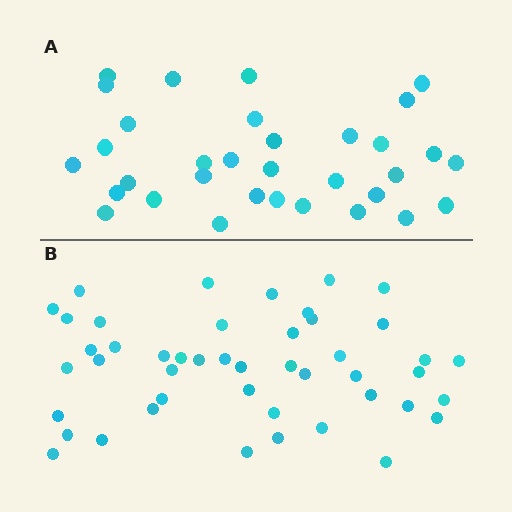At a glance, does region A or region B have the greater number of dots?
Region B (the bottom region) has more dots.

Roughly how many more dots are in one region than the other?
Region B has approximately 15 more dots than region A.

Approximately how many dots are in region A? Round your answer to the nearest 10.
About 30 dots. (The exact count is 33, which rounds to 30.)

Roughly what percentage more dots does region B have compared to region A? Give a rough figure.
About 40% more.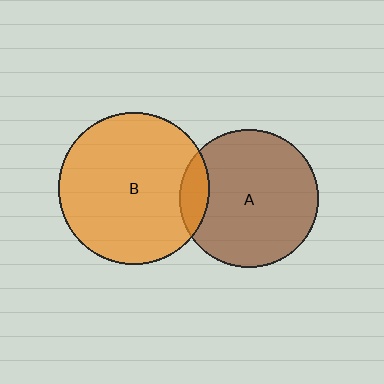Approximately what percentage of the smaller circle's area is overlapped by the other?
Approximately 10%.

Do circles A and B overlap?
Yes.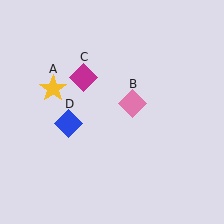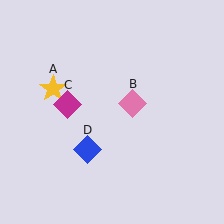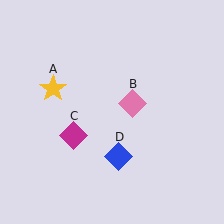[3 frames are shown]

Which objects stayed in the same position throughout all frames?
Yellow star (object A) and pink diamond (object B) remained stationary.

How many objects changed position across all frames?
2 objects changed position: magenta diamond (object C), blue diamond (object D).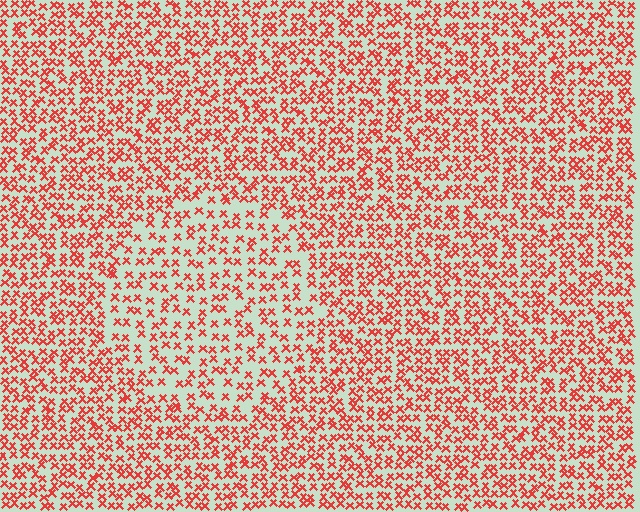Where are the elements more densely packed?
The elements are more densely packed outside the circle boundary.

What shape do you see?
I see a circle.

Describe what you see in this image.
The image contains small red elements arranged at two different densities. A circle-shaped region is visible where the elements are less densely packed than the surrounding area.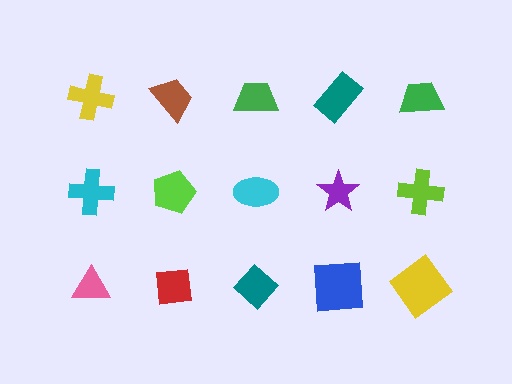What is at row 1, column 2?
A brown trapezoid.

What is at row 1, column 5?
A green trapezoid.